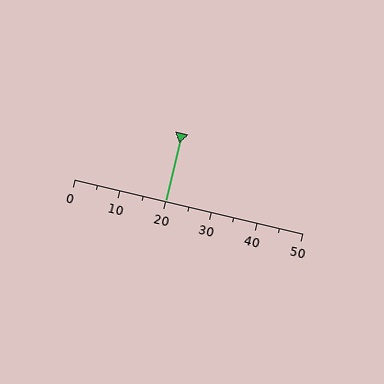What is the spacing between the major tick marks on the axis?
The major ticks are spaced 10 apart.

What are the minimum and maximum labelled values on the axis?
The axis runs from 0 to 50.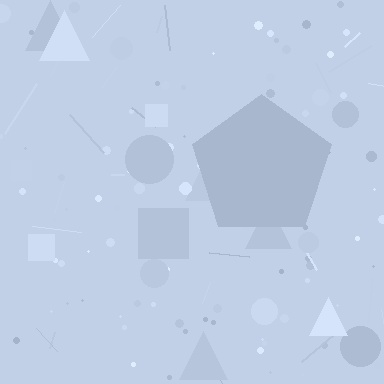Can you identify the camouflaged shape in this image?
The camouflaged shape is a pentagon.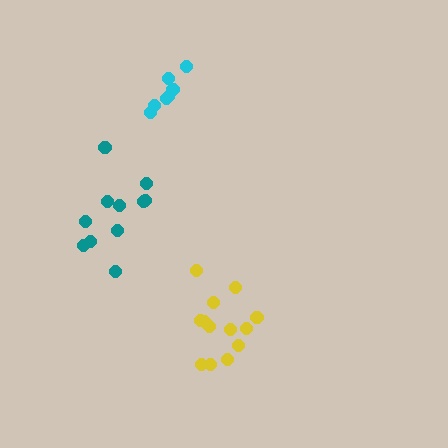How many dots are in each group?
Group 1: 7 dots, Group 2: 13 dots, Group 3: 11 dots (31 total).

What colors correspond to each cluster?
The clusters are colored: cyan, yellow, teal.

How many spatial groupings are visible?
There are 3 spatial groupings.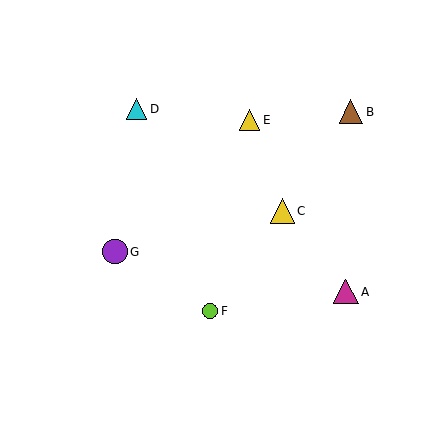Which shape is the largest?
The magenta triangle (labeled A) is the largest.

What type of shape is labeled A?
Shape A is a magenta triangle.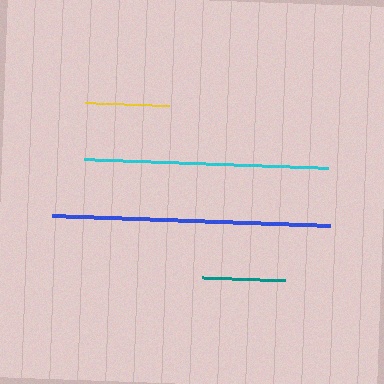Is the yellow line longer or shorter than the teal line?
The yellow line is longer than the teal line.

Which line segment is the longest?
The blue line is the longest at approximately 278 pixels.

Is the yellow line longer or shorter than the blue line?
The blue line is longer than the yellow line.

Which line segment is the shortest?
The teal line is the shortest at approximately 83 pixels.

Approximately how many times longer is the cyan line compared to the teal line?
The cyan line is approximately 2.9 times the length of the teal line.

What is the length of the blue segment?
The blue segment is approximately 278 pixels long.